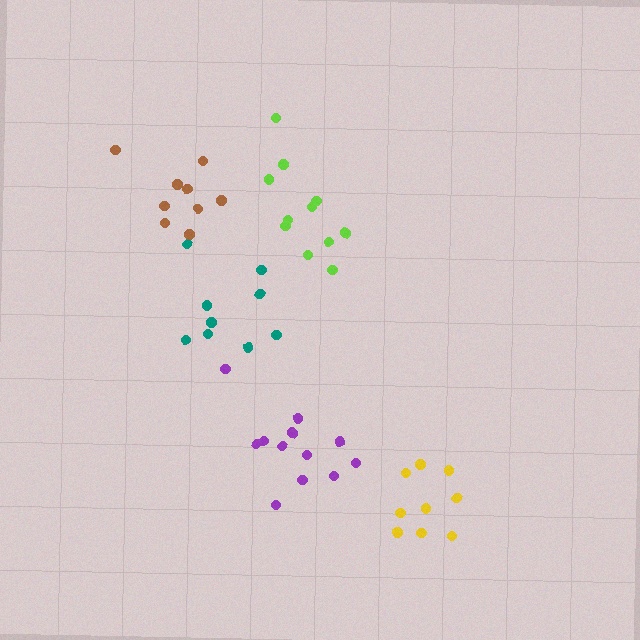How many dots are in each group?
Group 1: 9 dots, Group 2: 9 dots, Group 3: 11 dots, Group 4: 12 dots, Group 5: 9 dots (50 total).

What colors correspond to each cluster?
The clusters are colored: teal, brown, lime, purple, yellow.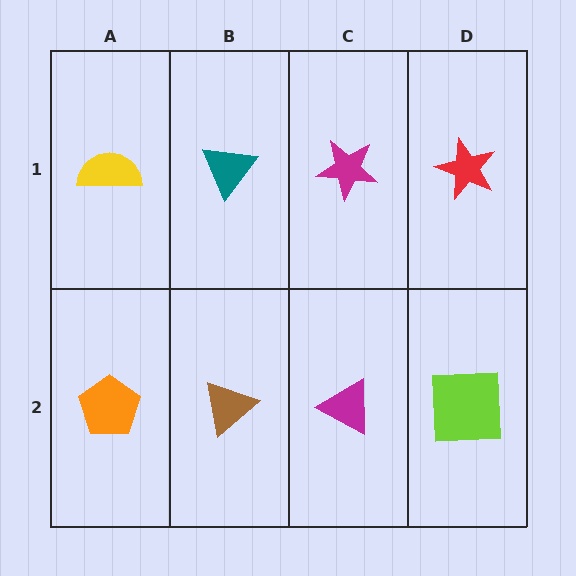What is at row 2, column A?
An orange pentagon.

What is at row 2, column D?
A lime square.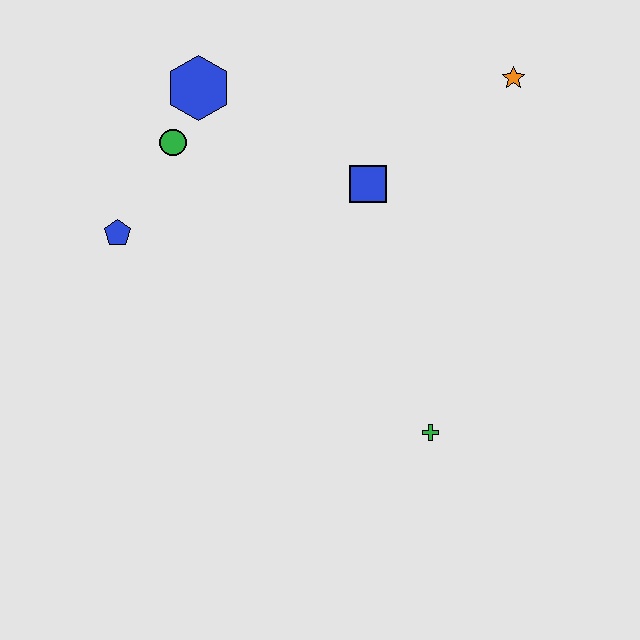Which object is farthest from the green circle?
The green cross is farthest from the green circle.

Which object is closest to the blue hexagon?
The green circle is closest to the blue hexagon.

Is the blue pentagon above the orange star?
No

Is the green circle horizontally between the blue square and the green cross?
No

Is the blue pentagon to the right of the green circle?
No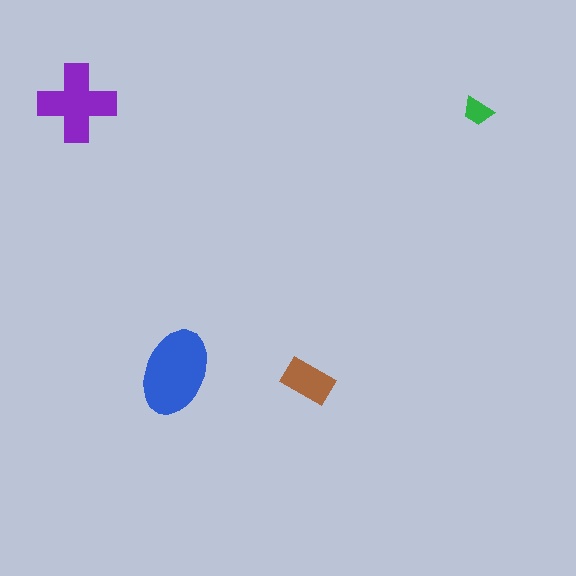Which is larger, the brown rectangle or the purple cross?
The purple cross.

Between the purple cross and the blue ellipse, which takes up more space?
The blue ellipse.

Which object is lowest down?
The brown rectangle is bottommost.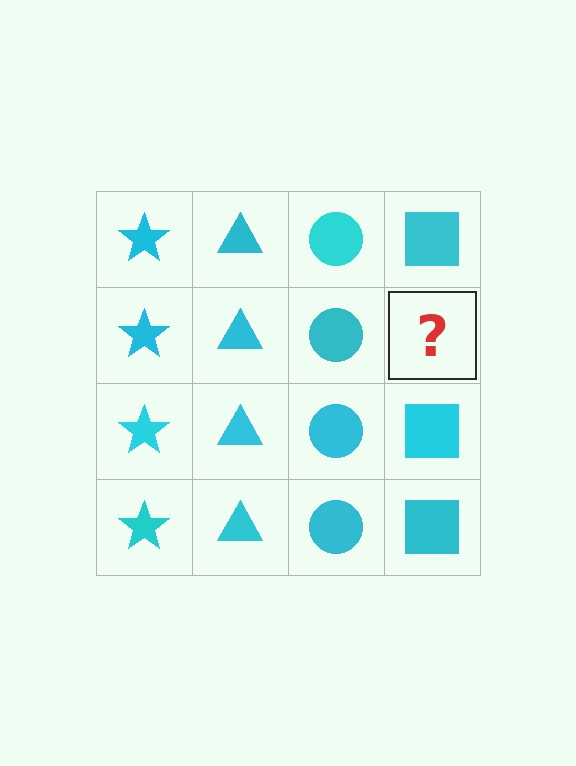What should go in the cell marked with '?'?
The missing cell should contain a cyan square.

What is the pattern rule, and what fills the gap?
The rule is that each column has a consistent shape. The gap should be filled with a cyan square.